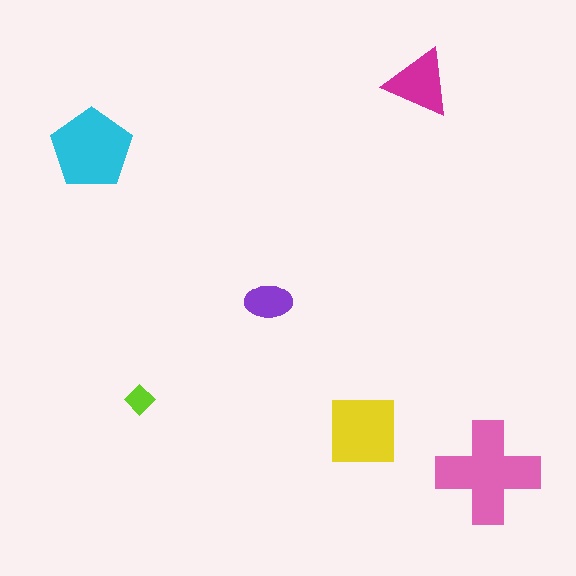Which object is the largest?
The pink cross.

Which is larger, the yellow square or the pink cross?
The pink cross.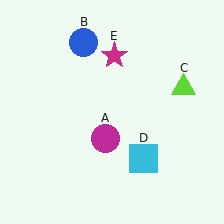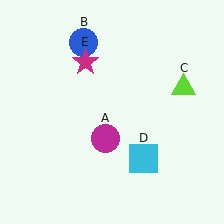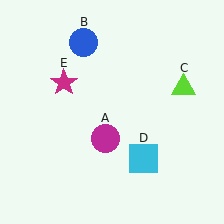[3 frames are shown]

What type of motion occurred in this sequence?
The magenta star (object E) rotated counterclockwise around the center of the scene.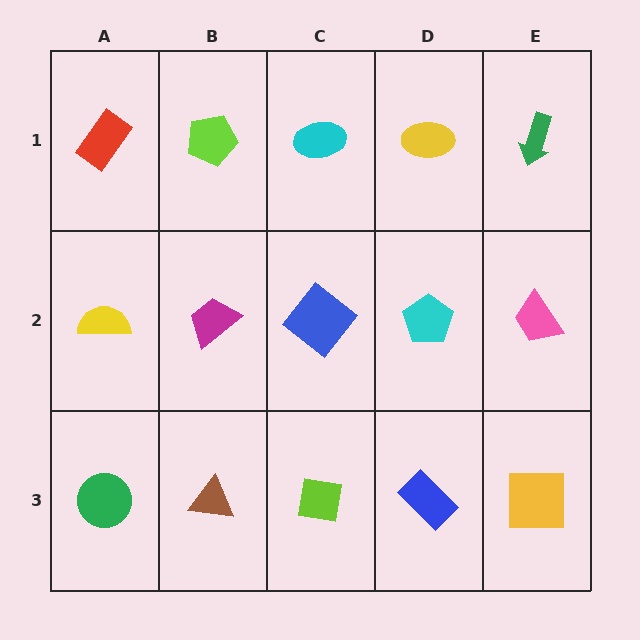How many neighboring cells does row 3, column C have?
3.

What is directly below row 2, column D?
A blue rectangle.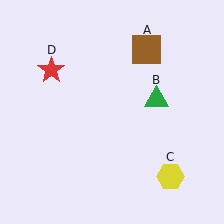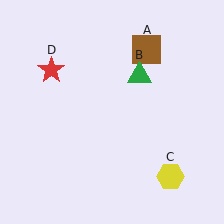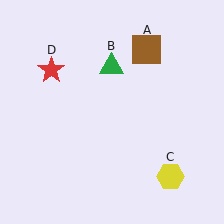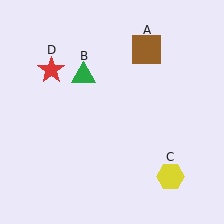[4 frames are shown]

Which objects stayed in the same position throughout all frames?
Brown square (object A) and yellow hexagon (object C) and red star (object D) remained stationary.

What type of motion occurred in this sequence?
The green triangle (object B) rotated counterclockwise around the center of the scene.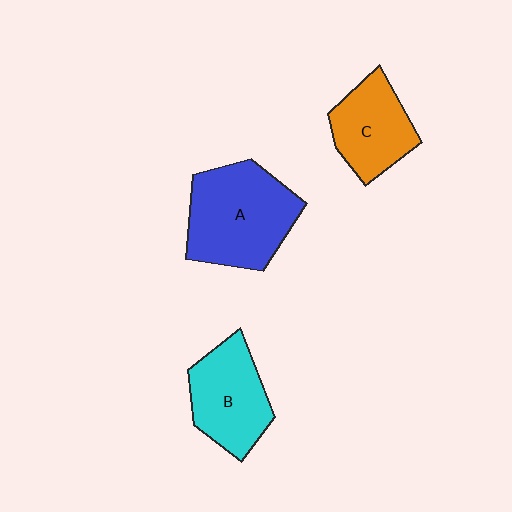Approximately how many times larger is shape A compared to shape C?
Approximately 1.5 times.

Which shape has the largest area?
Shape A (blue).